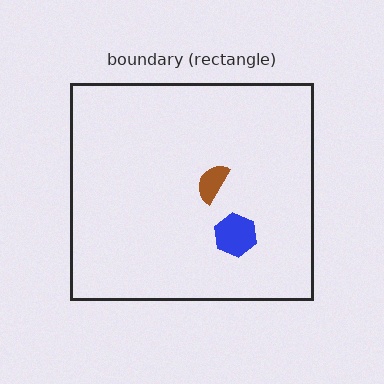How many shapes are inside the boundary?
2 inside, 0 outside.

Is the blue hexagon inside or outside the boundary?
Inside.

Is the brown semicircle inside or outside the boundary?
Inside.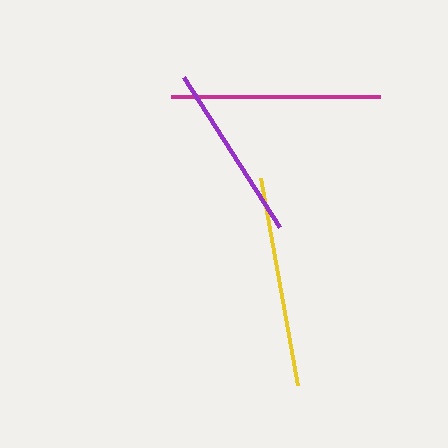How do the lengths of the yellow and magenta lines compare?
The yellow and magenta lines are approximately the same length.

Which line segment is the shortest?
The purple line is the shortest at approximately 178 pixels.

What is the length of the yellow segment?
The yellow segment is approximately 210 pixels long.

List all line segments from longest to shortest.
From longest to shortest: yellow, magenta, purple.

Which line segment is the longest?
The yellow line is the longest at approximately 210 pixels.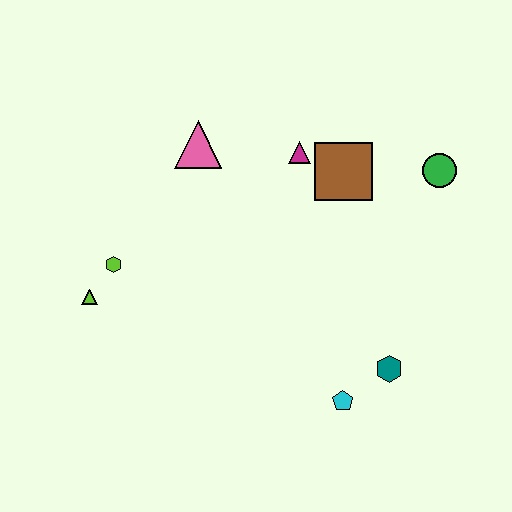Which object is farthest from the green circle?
The lime triangle is farthest from the green circle.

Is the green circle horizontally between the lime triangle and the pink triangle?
No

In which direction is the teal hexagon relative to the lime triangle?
The teal hexagon is to the right of the lime triangle.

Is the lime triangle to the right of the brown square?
No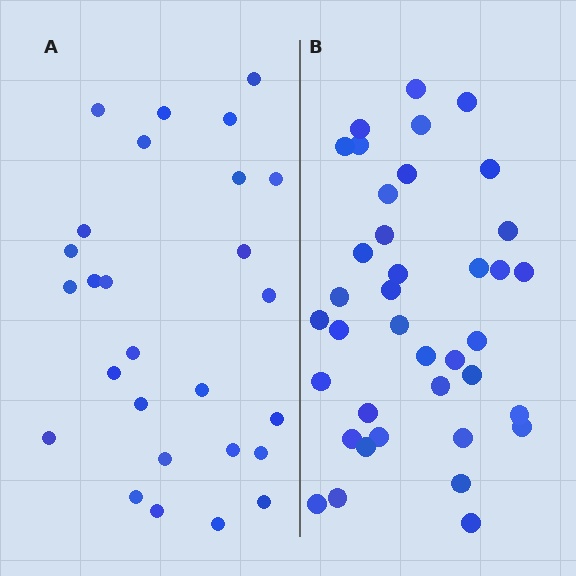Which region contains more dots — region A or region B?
Region B (the right region) has more dots.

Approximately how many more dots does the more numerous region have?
Region B has roughly 12 or so more dots than region A.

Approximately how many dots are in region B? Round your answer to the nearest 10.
About 40 dots. (The exact count is 38, which rounds to 40.)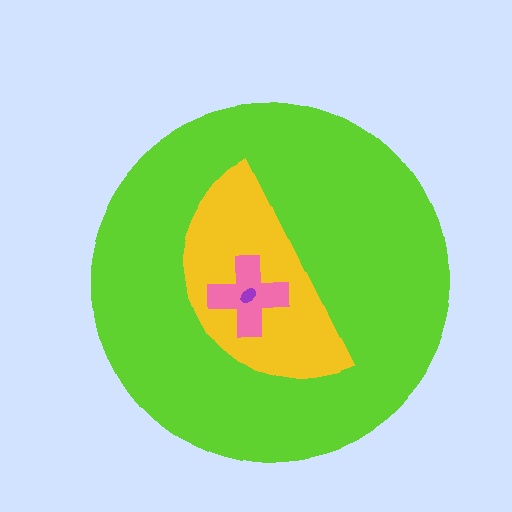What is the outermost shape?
The lime circle.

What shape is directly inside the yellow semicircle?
The pink cross.